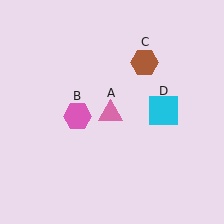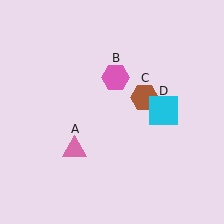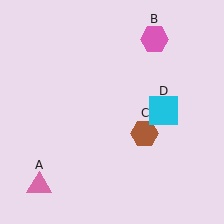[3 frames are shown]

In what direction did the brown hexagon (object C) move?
The brown hexagon (object C) moved down.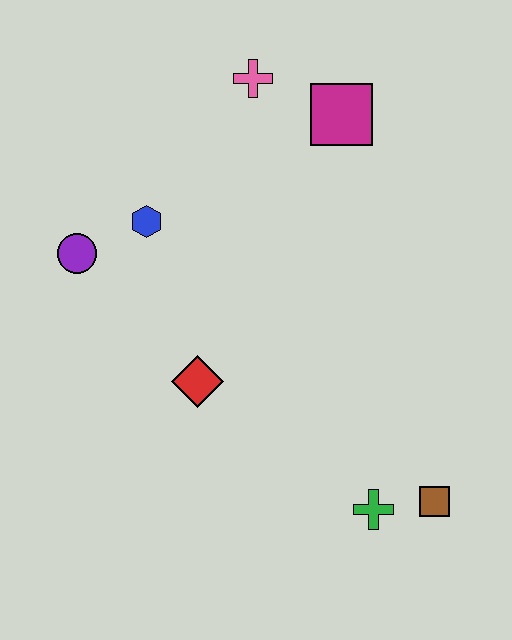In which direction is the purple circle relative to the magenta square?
The purple circle is to the left of the magenta square.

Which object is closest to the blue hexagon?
The purple circle is closest to the blue hexagon.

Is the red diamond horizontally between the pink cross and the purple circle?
Yes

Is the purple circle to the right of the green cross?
No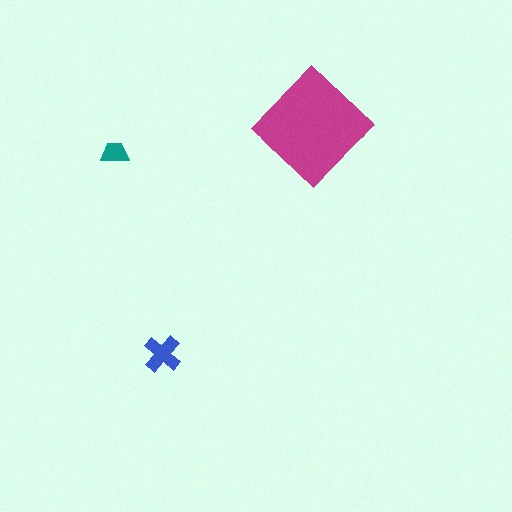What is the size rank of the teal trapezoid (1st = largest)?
3rd.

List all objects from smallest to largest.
The teal trapezoid, the blue cross, the magenta diamond.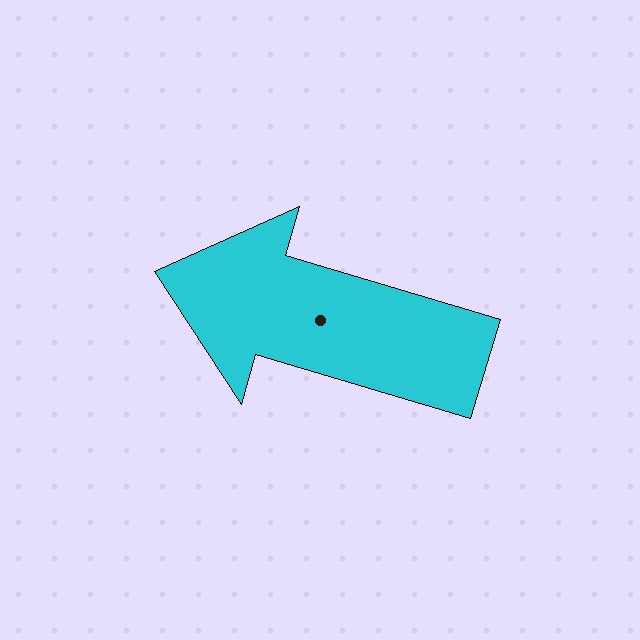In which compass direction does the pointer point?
West.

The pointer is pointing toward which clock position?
Roughly 10 o'clock.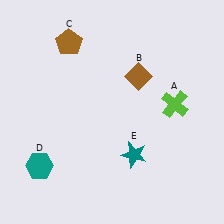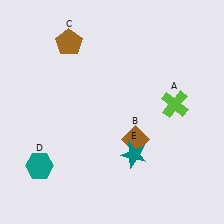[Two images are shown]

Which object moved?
The brown diamond (B) moved down.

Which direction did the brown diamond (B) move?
The brown diamond (B) moved down.